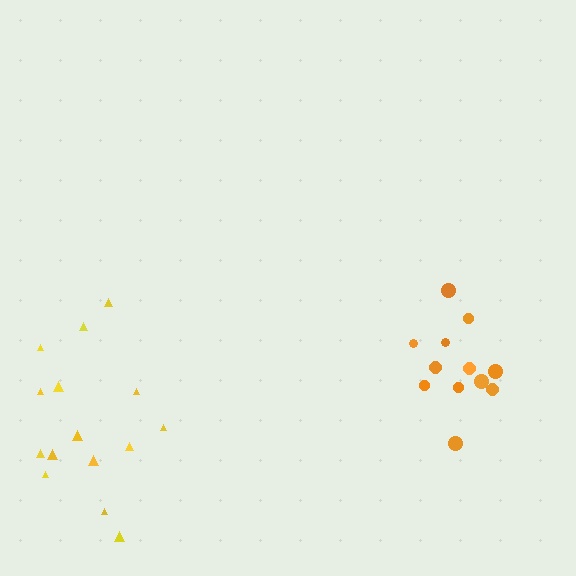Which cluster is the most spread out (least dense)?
Yellow.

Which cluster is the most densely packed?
Orange.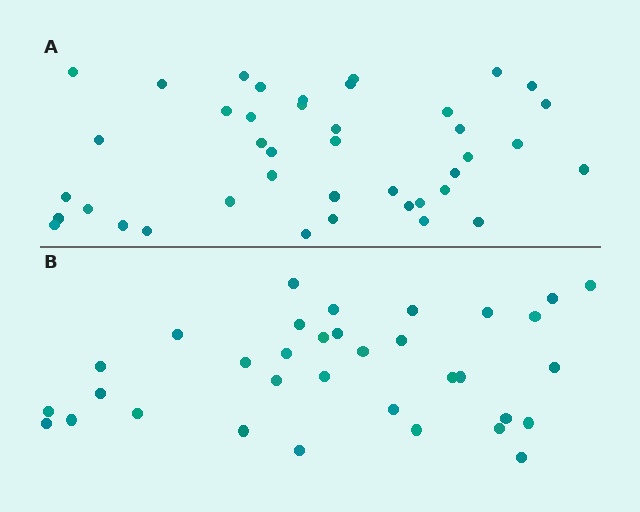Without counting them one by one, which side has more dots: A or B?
Region A (the top region) has more dots.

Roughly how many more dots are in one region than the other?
Region A has roughly 8 or so more dots than region B.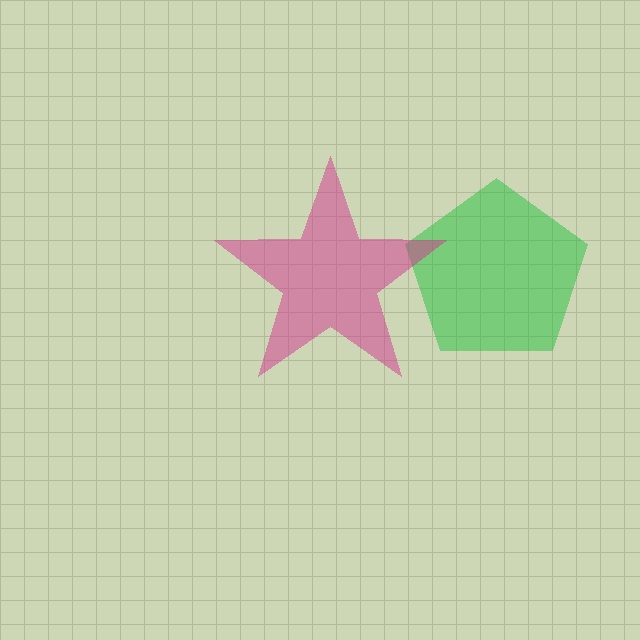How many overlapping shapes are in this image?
There are 2 overlapping shapes in the image.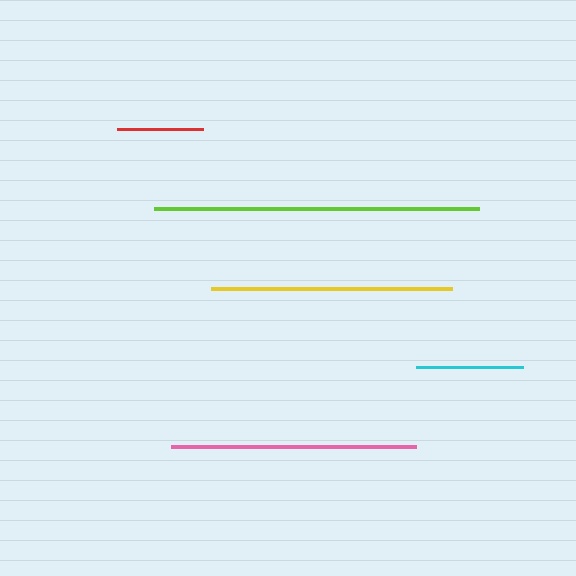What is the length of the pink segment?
The pink segment is approximately 245 pixels long.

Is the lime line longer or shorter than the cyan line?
The lime line is longer than the cyan line.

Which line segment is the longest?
The lime line is the longest at approximately 325 pixels.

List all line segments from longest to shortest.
From longest to shortest: lime, pink, yellow, cyan, red.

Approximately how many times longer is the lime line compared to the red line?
The lime line is approximately 3.8 times the length of the red line.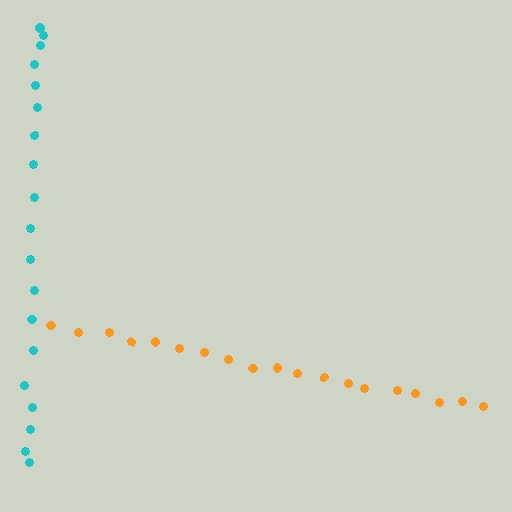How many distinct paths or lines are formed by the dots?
There are 2 distinct paths.